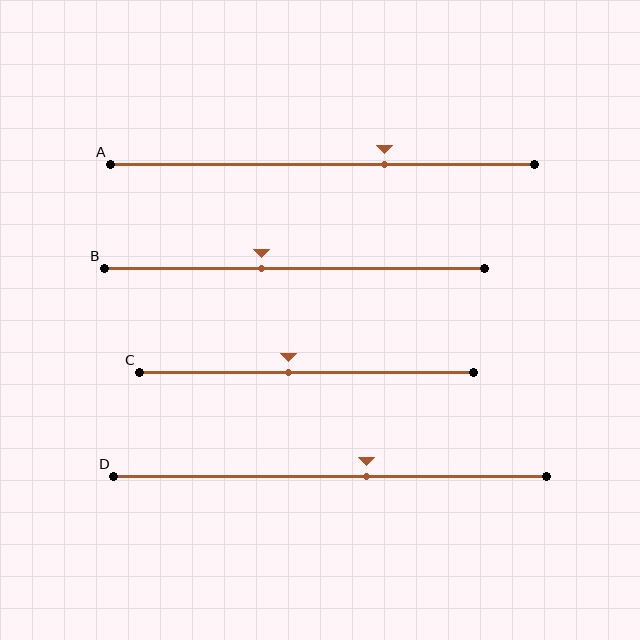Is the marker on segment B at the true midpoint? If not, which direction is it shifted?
No, the marker on segment B is shifted to the left by about 9% of the segment length.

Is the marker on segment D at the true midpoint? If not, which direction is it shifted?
No, the marker on segment D is shifted to the right by about 9% of the segment length.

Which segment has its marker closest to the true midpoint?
Segment C has its marker closest to the true midpoint.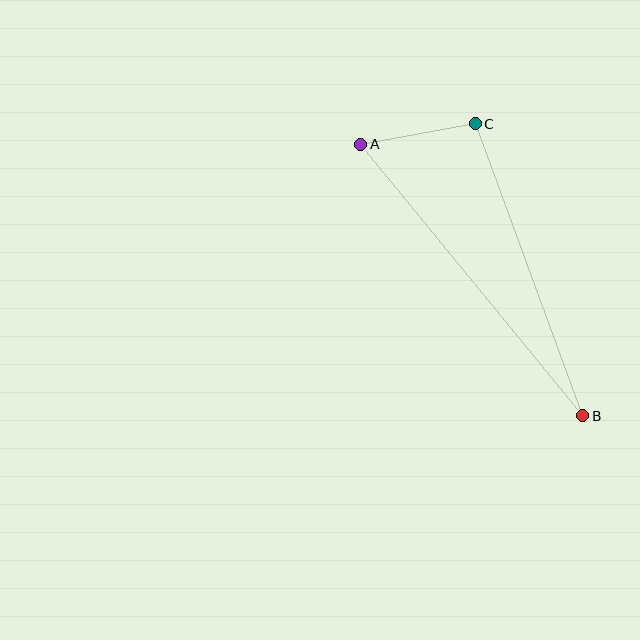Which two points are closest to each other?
Points A and C are closest to each other.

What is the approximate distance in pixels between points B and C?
The distance between B and C is approximately 311 pixels.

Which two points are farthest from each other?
Points A and B are farthest from each other.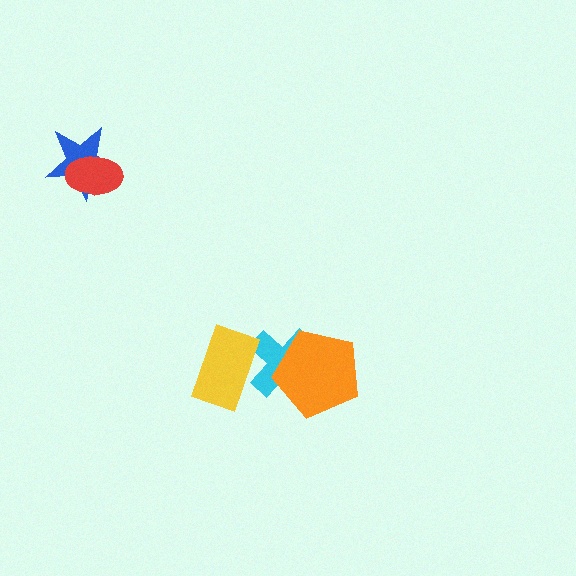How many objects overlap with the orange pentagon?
1 object overlaps with the orange pentagon.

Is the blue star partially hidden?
Yes, it is partially covered by another shape.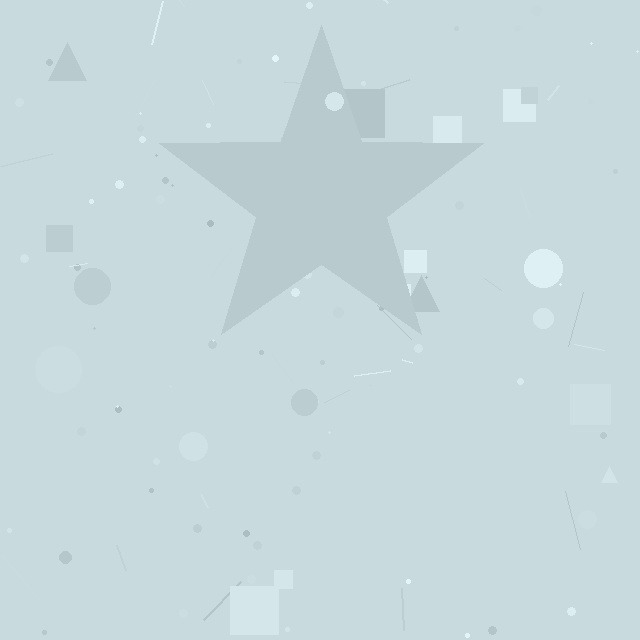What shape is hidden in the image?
A star is hidden in the image.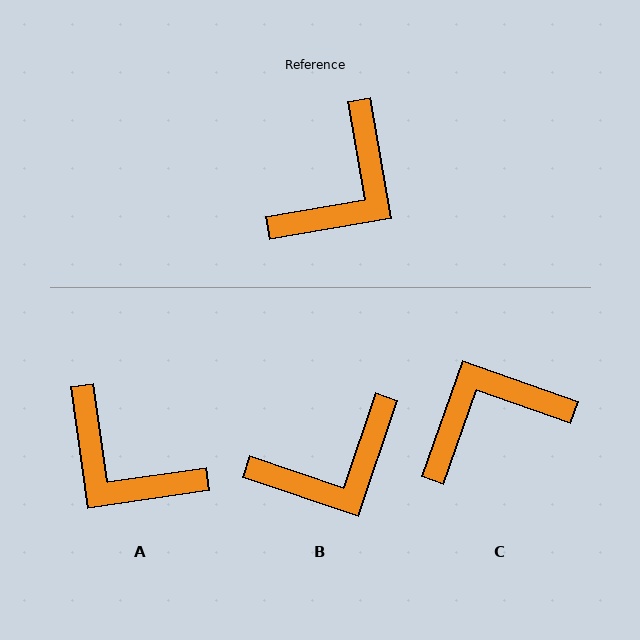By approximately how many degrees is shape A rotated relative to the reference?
Approximately 92 degrees clockwise.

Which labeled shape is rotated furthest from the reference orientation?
C, about 151 degrees away.